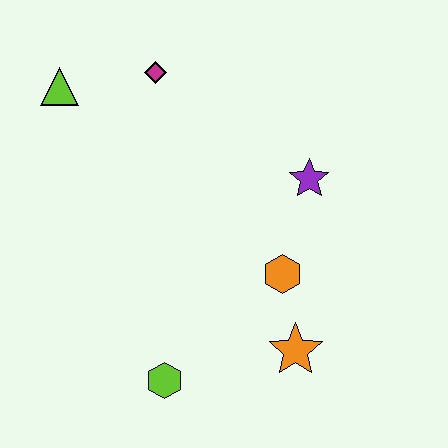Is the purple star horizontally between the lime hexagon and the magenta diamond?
No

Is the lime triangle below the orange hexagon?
No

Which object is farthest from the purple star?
The lime triangle is farthest from the purple star.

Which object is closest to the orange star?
The orange hexagon is closest to the orange star.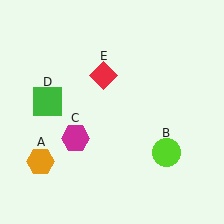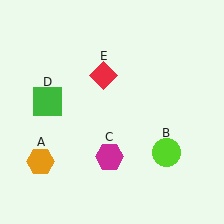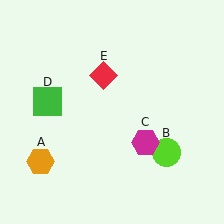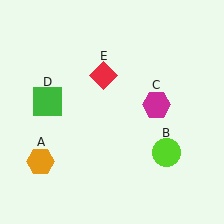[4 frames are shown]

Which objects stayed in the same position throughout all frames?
Orange hexagon (object A) and lime circle (object B) and green square (object D) and red diamond (object E) remained stationary.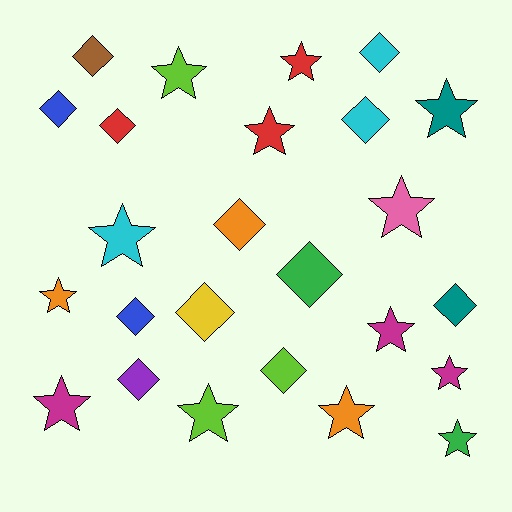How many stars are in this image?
There are 13 stars.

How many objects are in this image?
There are 25 objects.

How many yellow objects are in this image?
There is 1 yellow object.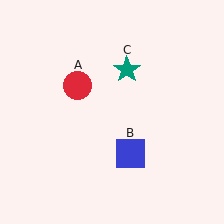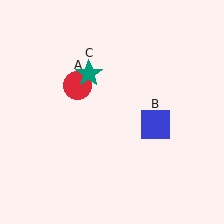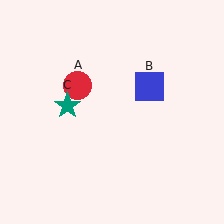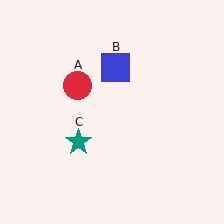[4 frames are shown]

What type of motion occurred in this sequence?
The blue square (object B), teal star (object C) rotated counterclockwise around the center of the scene.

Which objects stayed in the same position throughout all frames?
Red circle (object A) remained stationary.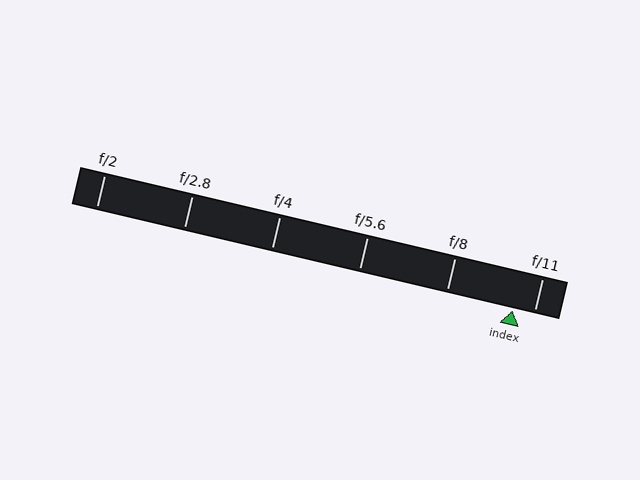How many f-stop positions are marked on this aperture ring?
There are 6 f-stop positions marked.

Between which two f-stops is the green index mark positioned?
The index mark is between f/8 and f/11.